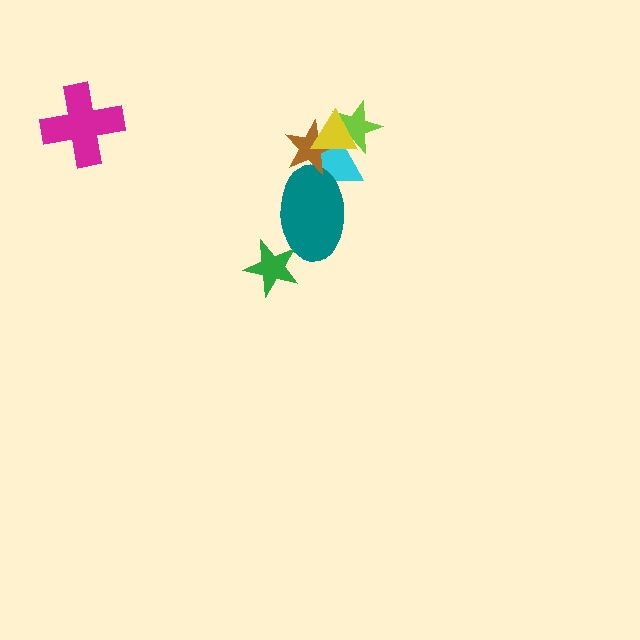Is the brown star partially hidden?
Yes, it is partially covered by another shape.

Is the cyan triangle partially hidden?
Yes, it is partially covered by another shape.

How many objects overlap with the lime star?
3 objects overlap with the lime star.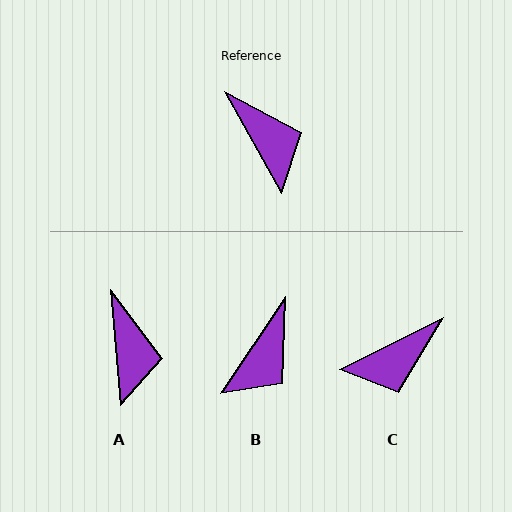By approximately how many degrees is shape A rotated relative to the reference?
Approximately 25 degrees clockwise.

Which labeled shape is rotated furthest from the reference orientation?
C, about 93 degrees away.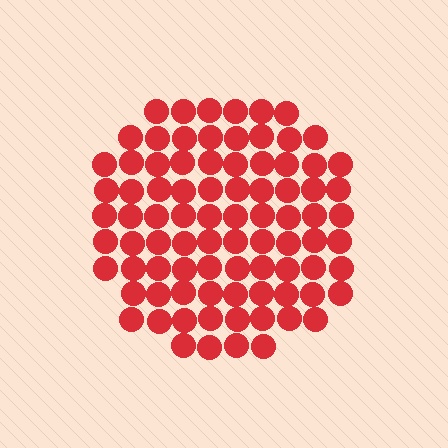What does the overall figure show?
The overall figure shows a circle.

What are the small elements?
The small elements are circles.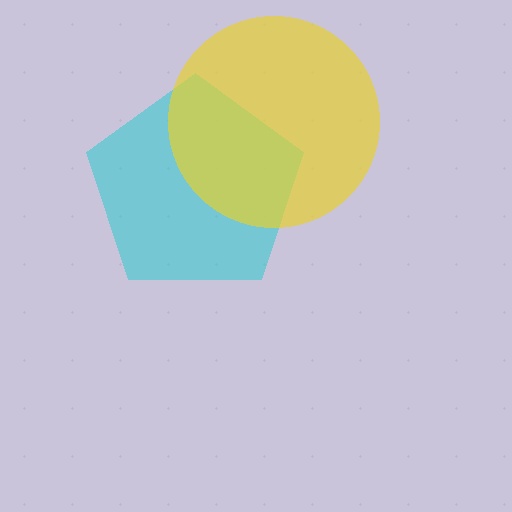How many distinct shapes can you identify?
There are 2 distinct shapes: a cyan pentagon, a yellow circle.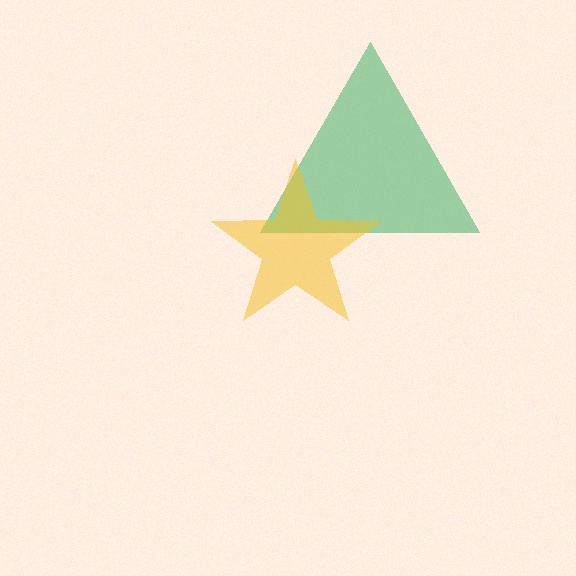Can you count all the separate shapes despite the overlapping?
Yes, there are 2 separate shapes.